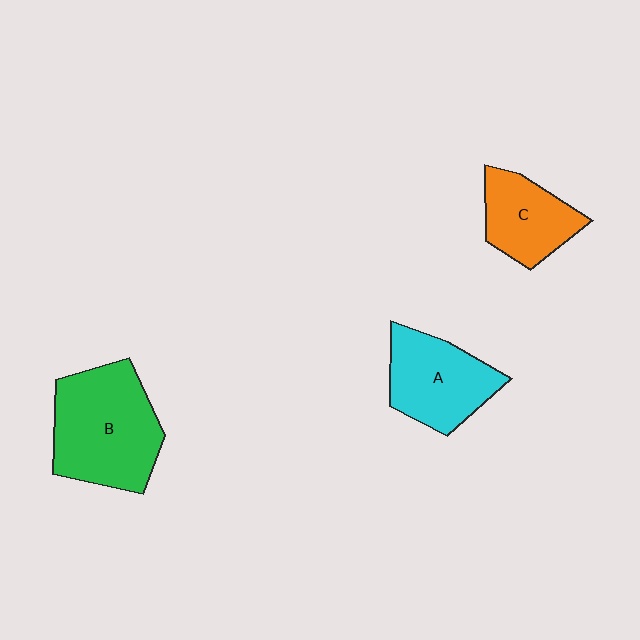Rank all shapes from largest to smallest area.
From largest to smallest: B (green), A (cyan), C (orange).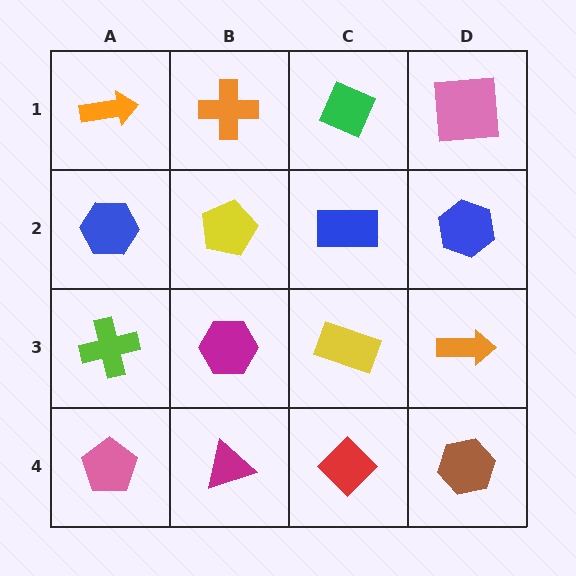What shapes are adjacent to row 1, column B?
A yellow pentagon (row 2, column B), an orange arrow (row 1, column A), a green diamond (row 1, column C).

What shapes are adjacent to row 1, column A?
A blue hexagon (row 2, column A), an orange cross (row 1, column B).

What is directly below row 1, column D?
A blue hexagon.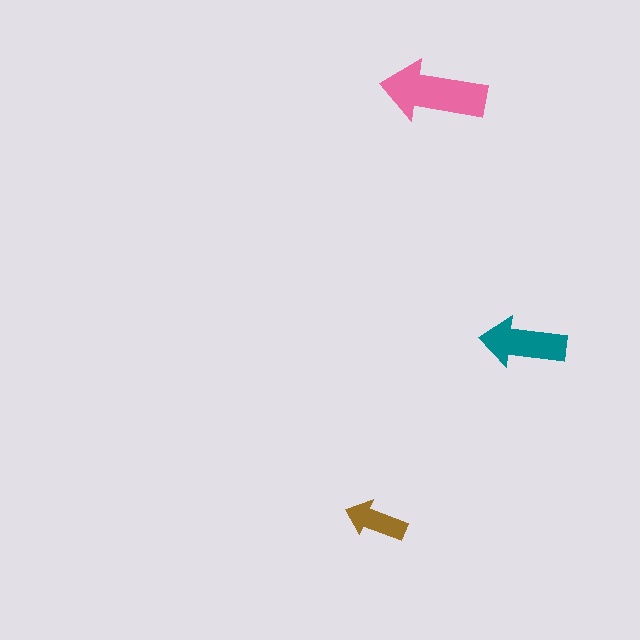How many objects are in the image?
There are 3 objects in the image.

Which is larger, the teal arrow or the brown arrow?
The teal one.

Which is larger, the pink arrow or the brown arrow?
The pink one.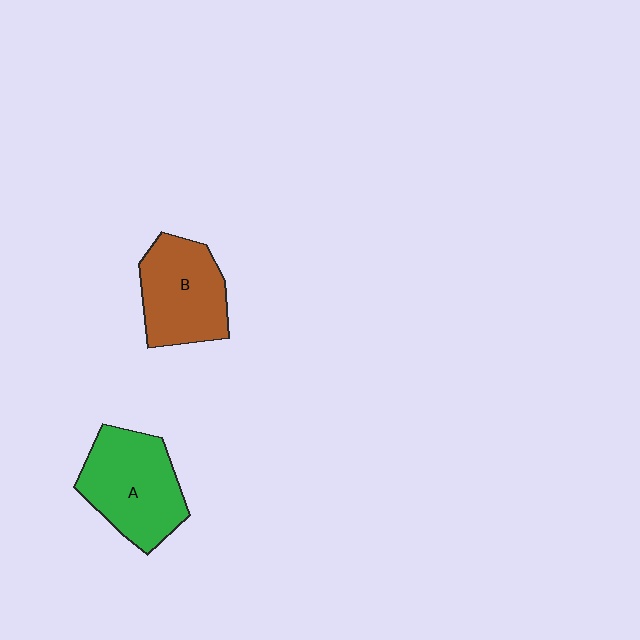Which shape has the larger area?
Shape A (green).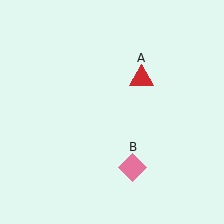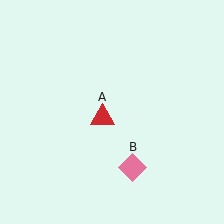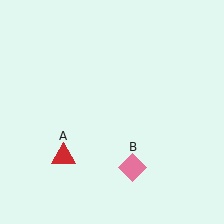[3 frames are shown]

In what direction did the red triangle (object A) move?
The red triangle (object A) moved down and to the left.